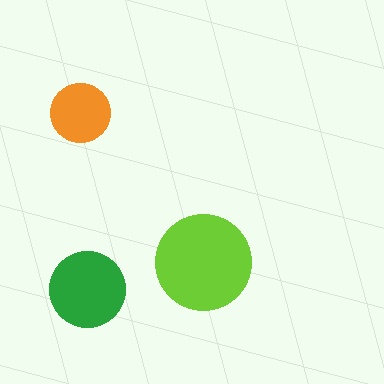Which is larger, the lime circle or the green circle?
The lime one.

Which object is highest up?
The orange circle is topmost.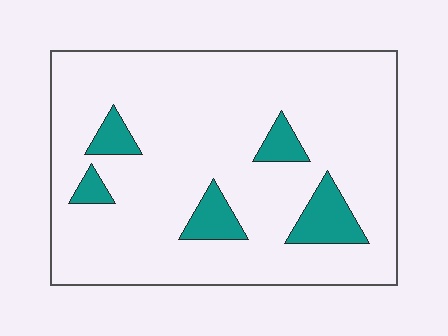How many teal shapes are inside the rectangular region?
5.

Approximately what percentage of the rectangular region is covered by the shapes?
Approximately 10%.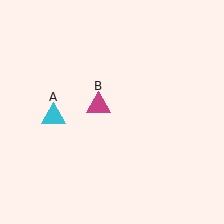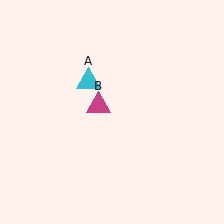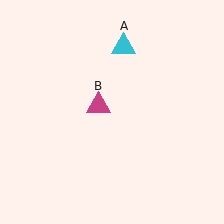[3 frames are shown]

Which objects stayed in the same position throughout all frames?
Magenta triangle (object B) remained stationary.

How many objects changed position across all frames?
1 object changed position: cyan triangle (object A).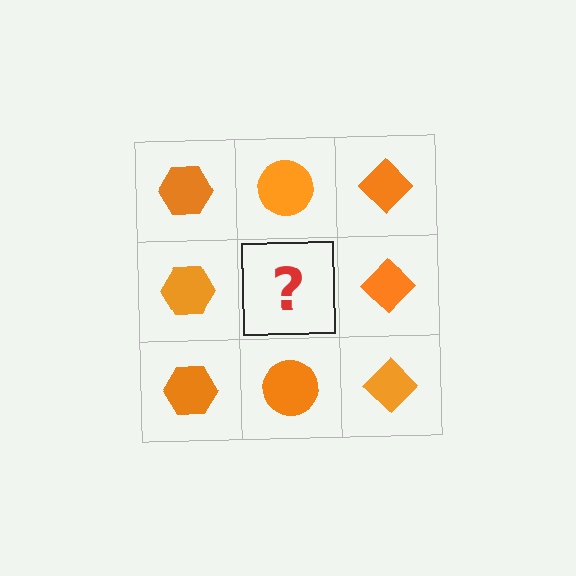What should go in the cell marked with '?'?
The missing cell should contain an orange circle.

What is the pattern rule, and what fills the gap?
The rule is that each column has a consistent shape. The gap should be filled with an orange circle.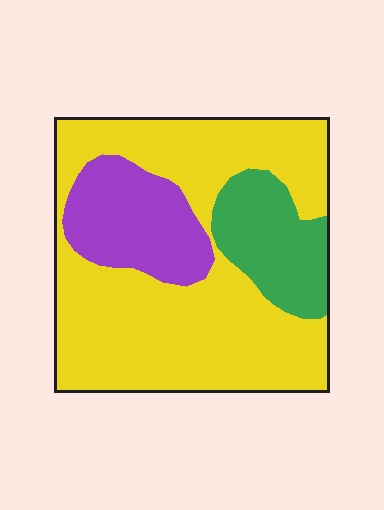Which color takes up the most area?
Yellow, at roughly 65%.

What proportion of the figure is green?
Green takes up about one sixth (1/6) of the figure.